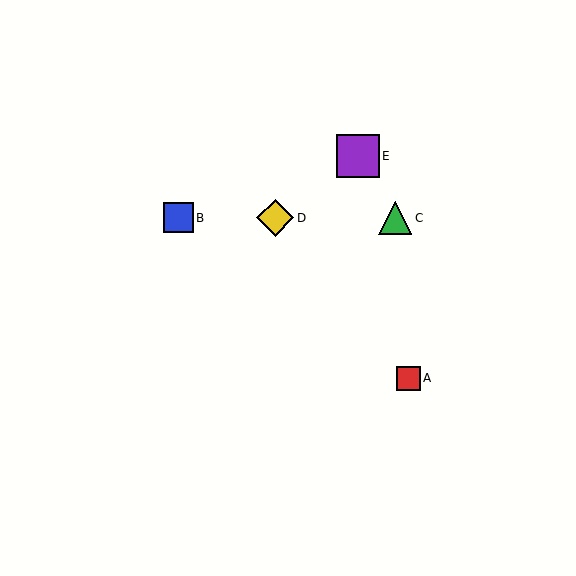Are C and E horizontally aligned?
No, C is at y≈218 and E is at y≈156.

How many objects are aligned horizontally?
3 objects (B, C, D) are aligned horizontally.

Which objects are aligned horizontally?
Objects B, C, D are aligned horizontally.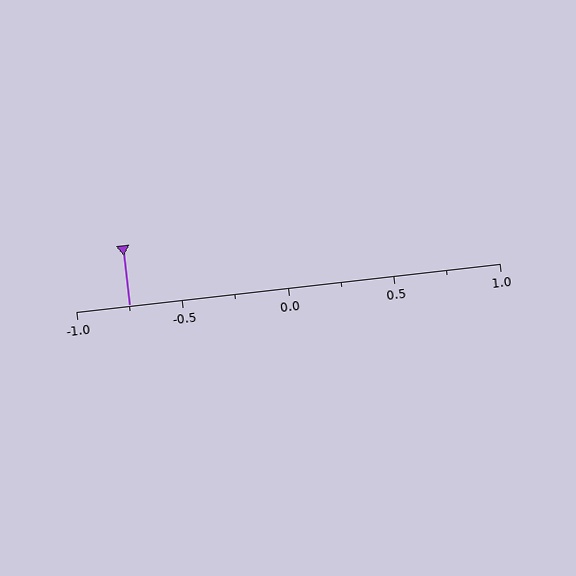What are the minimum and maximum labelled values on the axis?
The axis runs from -1.0 to 1.0.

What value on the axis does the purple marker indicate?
The marker indicates approximately -0.75.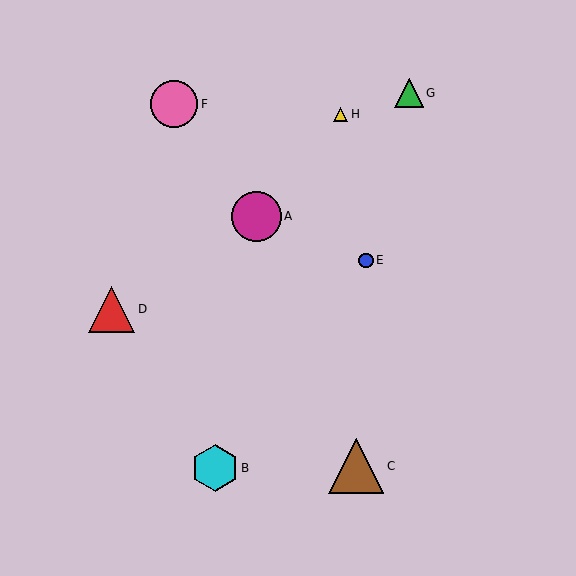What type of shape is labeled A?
Shape A is a magenta circle.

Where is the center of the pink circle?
The center of the pink circle is at (174, 104).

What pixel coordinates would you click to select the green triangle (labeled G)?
Click at (409, 93) to select the green triangle G.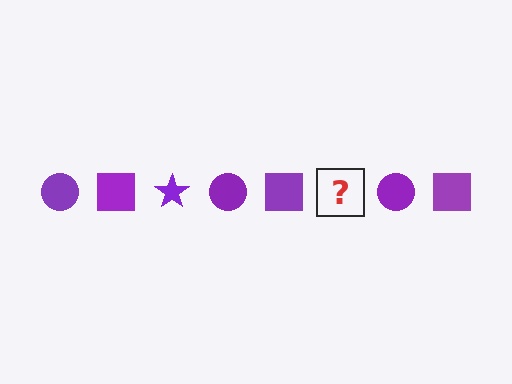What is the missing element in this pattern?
The missing element is a purple star.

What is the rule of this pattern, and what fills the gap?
The rule is that the pattern cycles through circle, square, star shapes in purple. The gap should be filled with a purple star.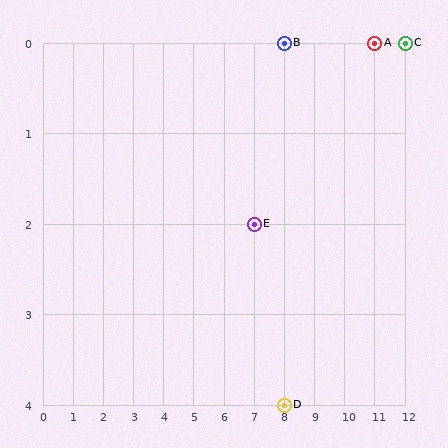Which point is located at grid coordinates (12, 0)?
Point C is at (12, 0).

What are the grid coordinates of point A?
Point A is at grid coordinates (11, 0).